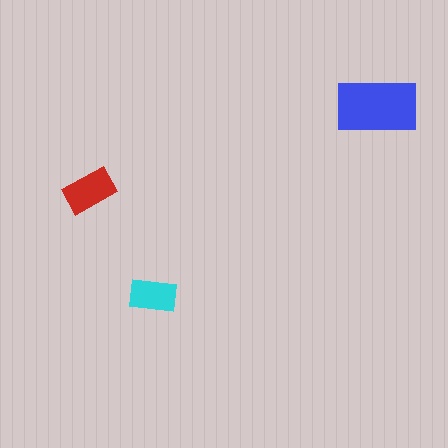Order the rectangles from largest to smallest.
the blue one, the red one, the cyan one.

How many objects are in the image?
There are 3 objects in the image.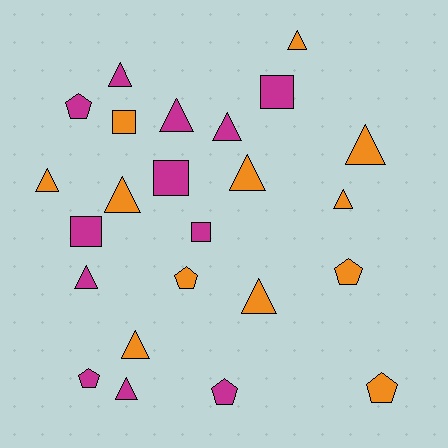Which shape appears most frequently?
Triangle, with 13 objects.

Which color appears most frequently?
Magenta, with 12 objects.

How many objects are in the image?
There are 24 objects.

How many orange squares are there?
There is 1 orange square.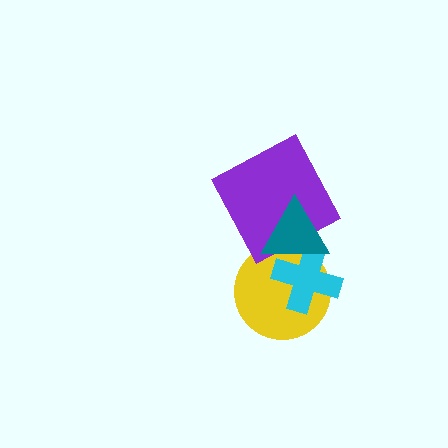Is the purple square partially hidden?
Yes, it is partially covered by another shape.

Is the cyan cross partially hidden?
Yes, it is partially covered by another shape.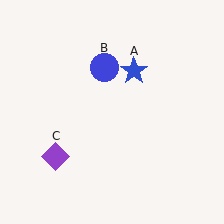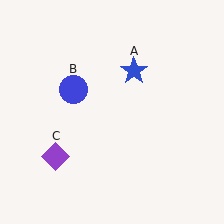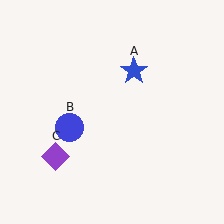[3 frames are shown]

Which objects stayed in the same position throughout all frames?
Blue star (object A) and purple diamond (object C) remained stationary.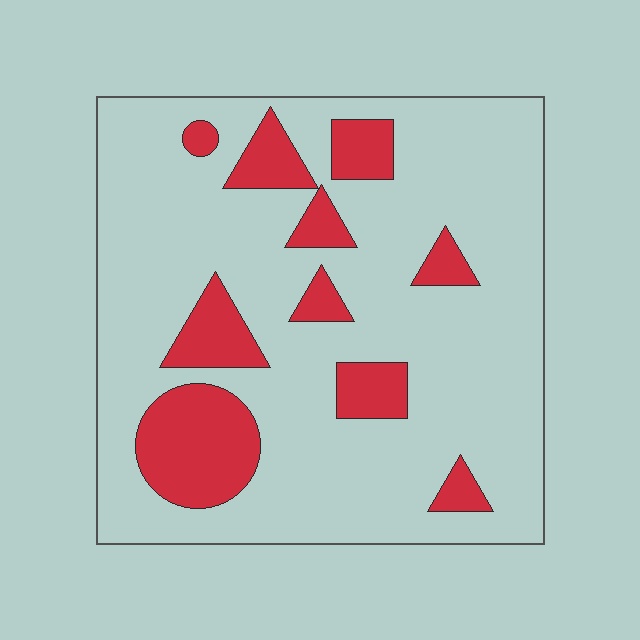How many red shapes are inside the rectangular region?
10.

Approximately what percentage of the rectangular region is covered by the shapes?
Approximately 20%.